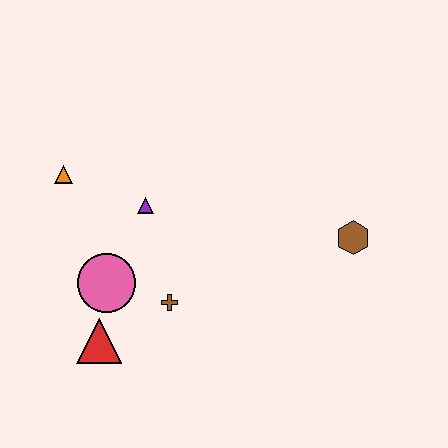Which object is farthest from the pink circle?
The brown hexagon is farthest from the pink circle.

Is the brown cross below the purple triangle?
Yes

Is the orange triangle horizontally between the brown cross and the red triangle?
No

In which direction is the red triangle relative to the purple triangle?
The red triangle is below the purple triangle.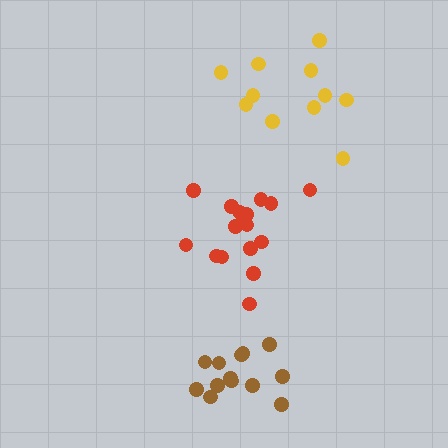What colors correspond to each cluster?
The clusters are colored: red, brown, yellow.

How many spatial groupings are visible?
There are 3 spatial groupings.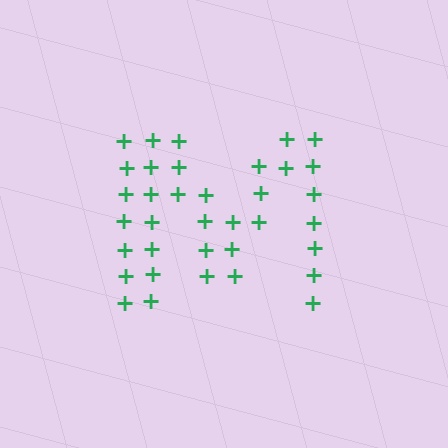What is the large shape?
The large shape is the letter M.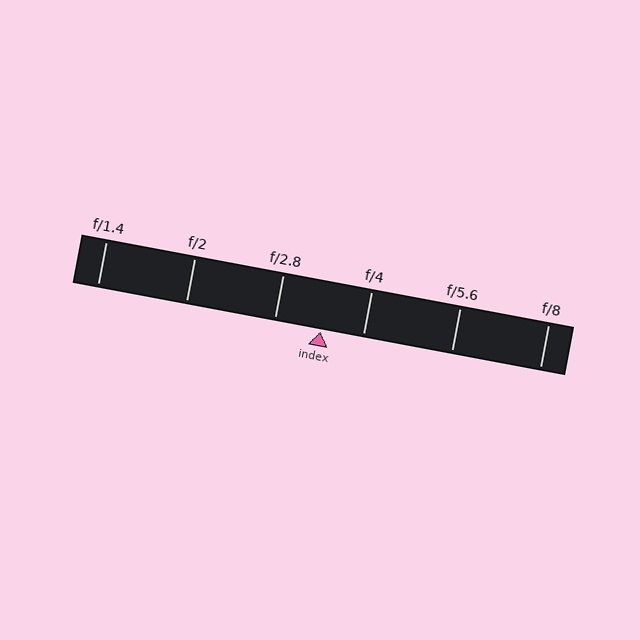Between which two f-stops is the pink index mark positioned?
The index mark is between f/2.8 and f/4.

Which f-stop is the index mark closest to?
The index mark is closest to f/4.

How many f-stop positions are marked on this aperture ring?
There are 6 f-stop positions marked.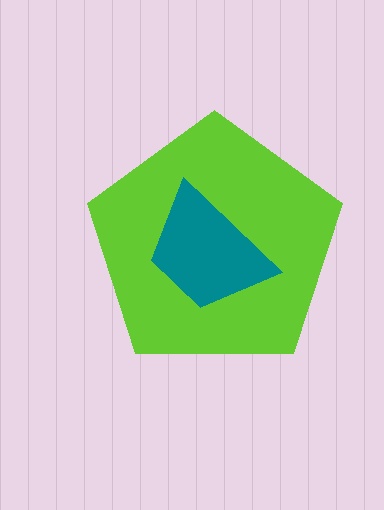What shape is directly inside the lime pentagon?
The teal trapezoid.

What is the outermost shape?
The lime pentagon.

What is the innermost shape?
The teal trapezoid.